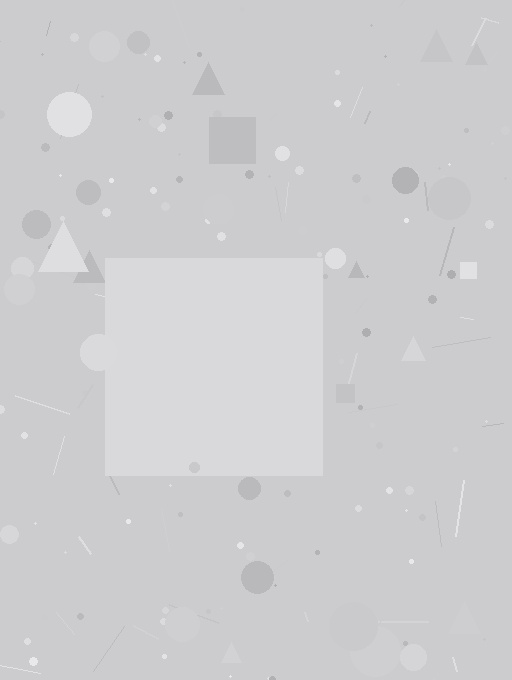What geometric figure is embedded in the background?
A square is embedded in the background.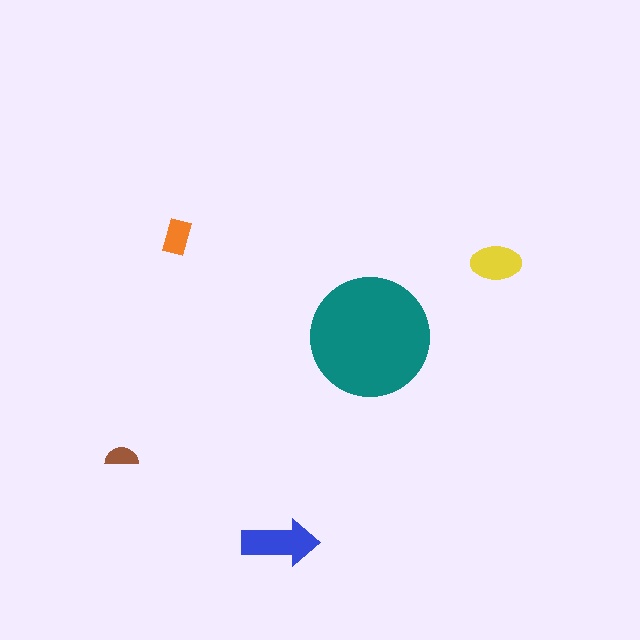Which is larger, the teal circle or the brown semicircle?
The teal circle.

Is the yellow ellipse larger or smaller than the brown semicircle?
Larger.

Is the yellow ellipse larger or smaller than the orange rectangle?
Larger.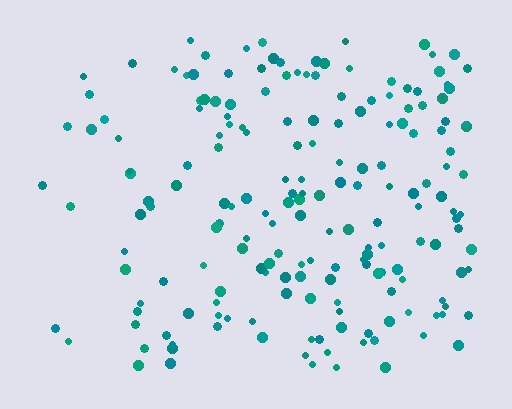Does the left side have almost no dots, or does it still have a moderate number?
Still a moderate number, just noticeably fewer than the right.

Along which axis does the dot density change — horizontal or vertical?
Horizontal.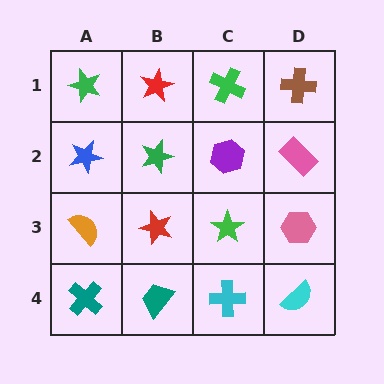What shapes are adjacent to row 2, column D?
A brown cross (row 1, column D), a pink hexagon (row 3, column D), a purple hexagon (row 2, column C).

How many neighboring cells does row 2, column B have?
4.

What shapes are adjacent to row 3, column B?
A green star (row 2, column B), a teal trapezoid (row 4, column B), an orange semicircle (row 3, column A), a green star (row 3, column C).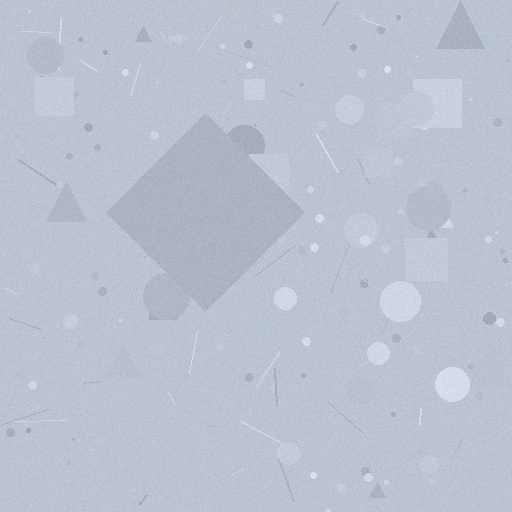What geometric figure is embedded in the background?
A diamond is embedded in the background.